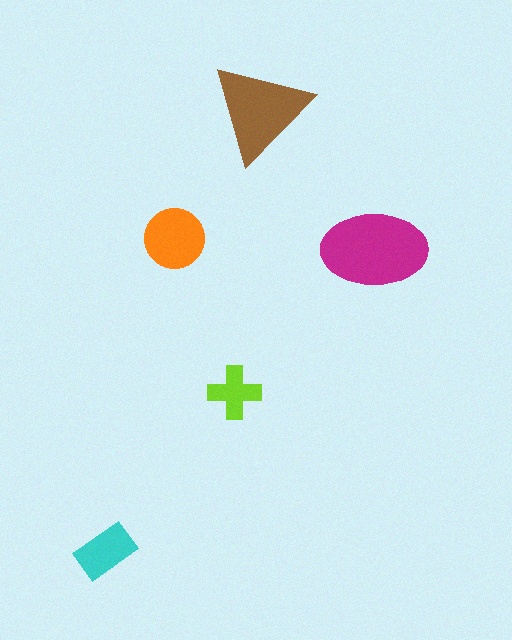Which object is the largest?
The magenta ellipse.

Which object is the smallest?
The lime cross.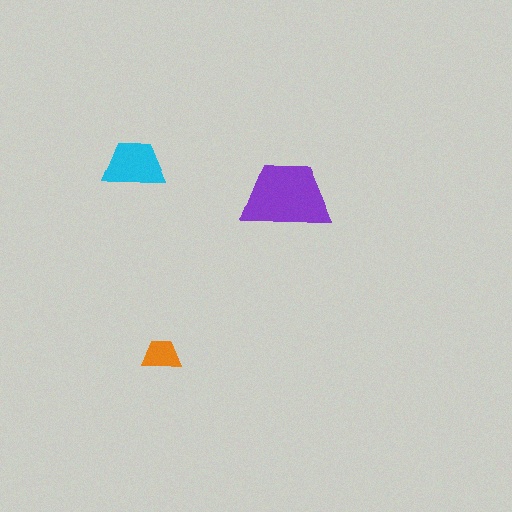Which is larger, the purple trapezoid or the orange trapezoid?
The purple one.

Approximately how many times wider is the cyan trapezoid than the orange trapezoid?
About 1.5 times wider.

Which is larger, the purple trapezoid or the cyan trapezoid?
The purple one.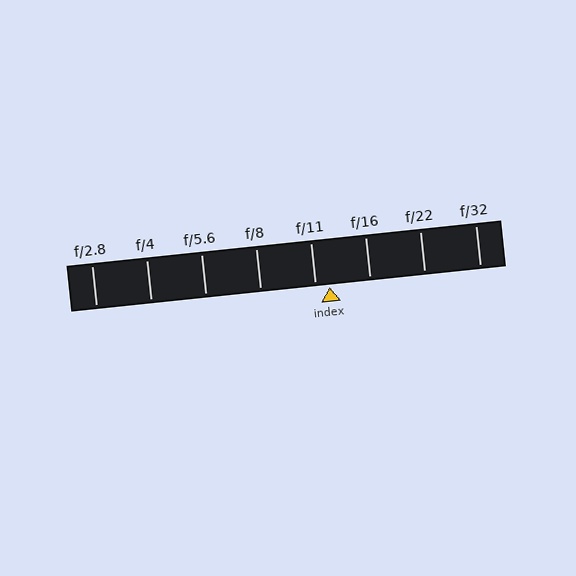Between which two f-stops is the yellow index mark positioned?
The index mark is between f/11 and f/16.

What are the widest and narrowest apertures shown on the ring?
The widest aperture shown is f/2.8 and the narrowest is f/32.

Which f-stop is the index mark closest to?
The index mark is closest to f/11.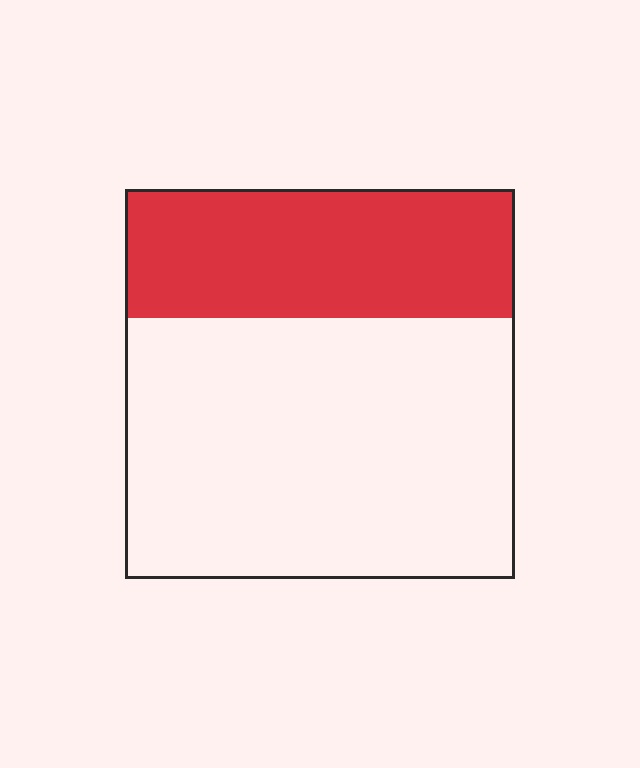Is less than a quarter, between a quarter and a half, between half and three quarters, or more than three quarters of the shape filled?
Between a quarter and a half.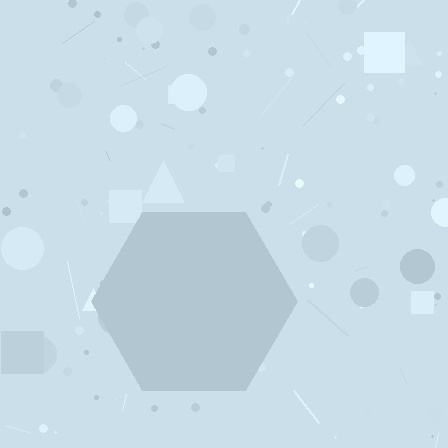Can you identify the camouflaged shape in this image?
The camouflaged shape is a hexagon.